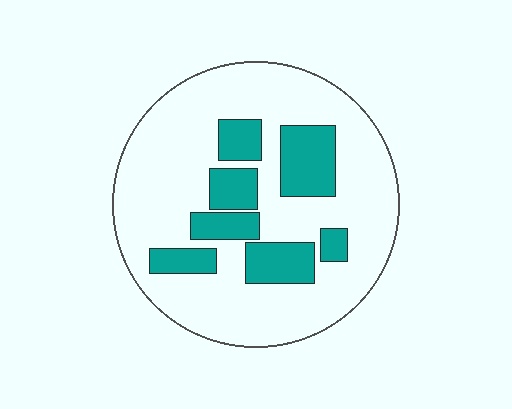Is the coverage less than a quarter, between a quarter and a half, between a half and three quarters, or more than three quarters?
Less than a quarter.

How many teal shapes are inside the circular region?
7.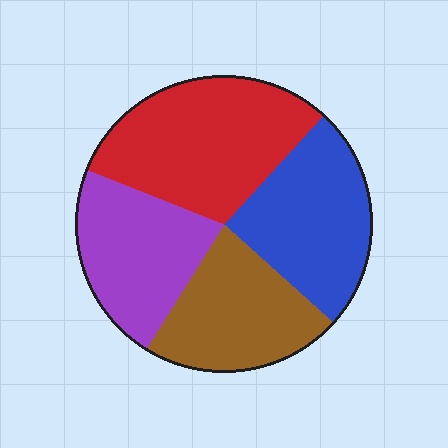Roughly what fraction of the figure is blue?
Blue covers roughly 25% of the figure.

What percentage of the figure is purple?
Purple covers around 20% of the figure.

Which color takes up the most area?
Red, at roughly 30%.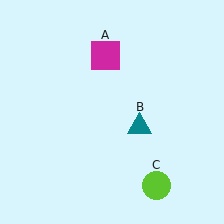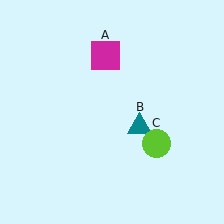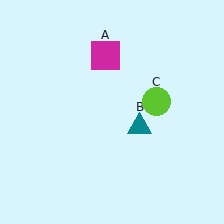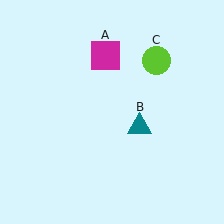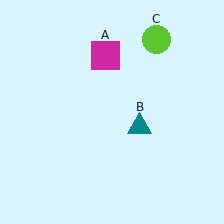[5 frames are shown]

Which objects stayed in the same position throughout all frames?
Magenta square (object A) and teal triangle (object B) remained stationary.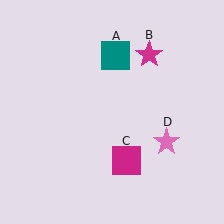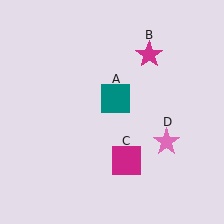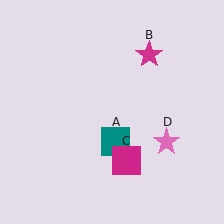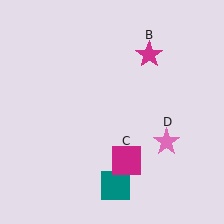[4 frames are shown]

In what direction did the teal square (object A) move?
The teal square (object A) moved down.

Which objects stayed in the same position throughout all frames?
Magenta star (object B) and magenta square (object C) and pink star (object D) remained stationary.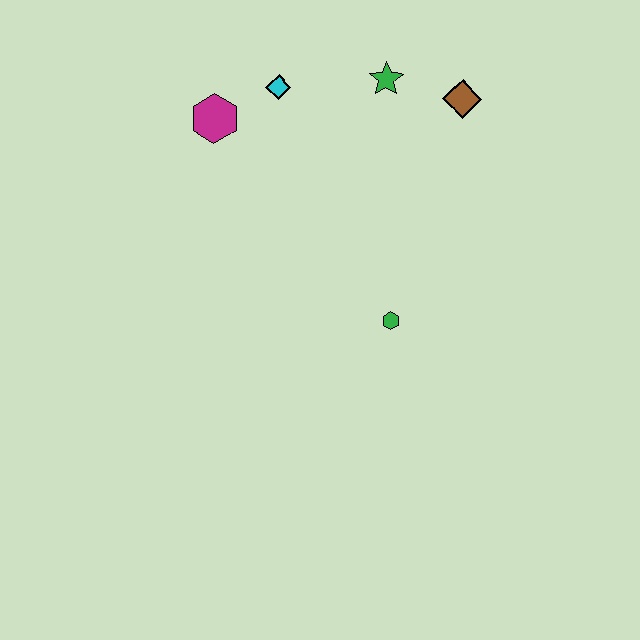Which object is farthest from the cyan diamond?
The green hexagon is farthest from the cyan diamond.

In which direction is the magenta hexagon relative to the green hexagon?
The magenta hexagon is above the green hexagon.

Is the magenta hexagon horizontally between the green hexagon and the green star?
No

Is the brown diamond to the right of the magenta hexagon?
Yes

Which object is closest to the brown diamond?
The green star is closest to the brown diamond.